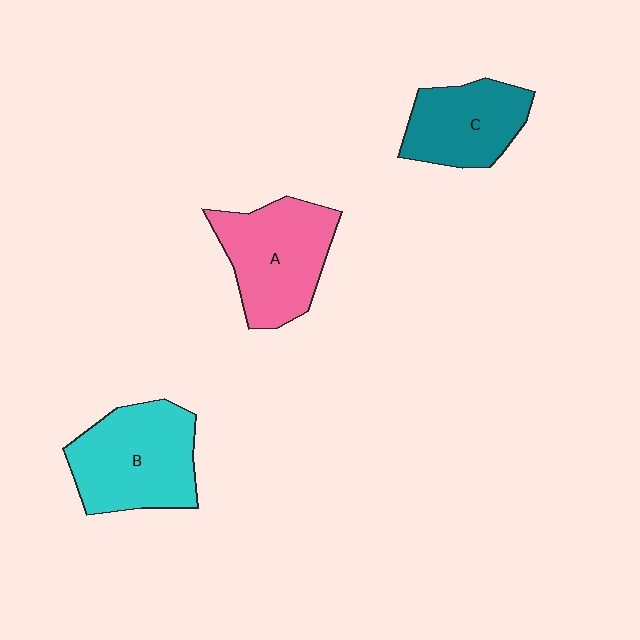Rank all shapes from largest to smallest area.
From largest to smallest: B (cyan), A (pink), C (teal).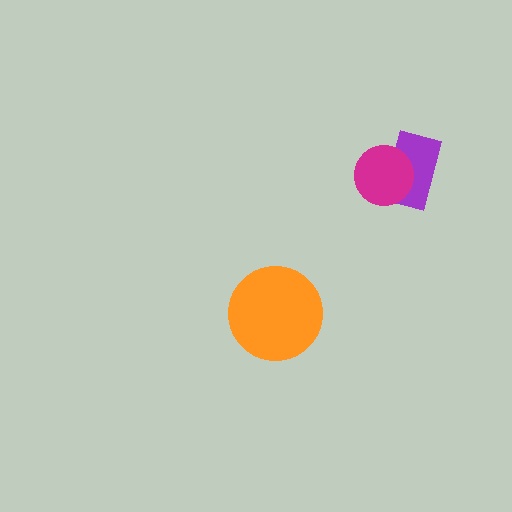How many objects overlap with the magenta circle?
1 object overlaps with the magenta circle.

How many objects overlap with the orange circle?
0 objects overlap with the orange circle.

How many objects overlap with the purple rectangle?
1 object overlaps with the purple rectangle.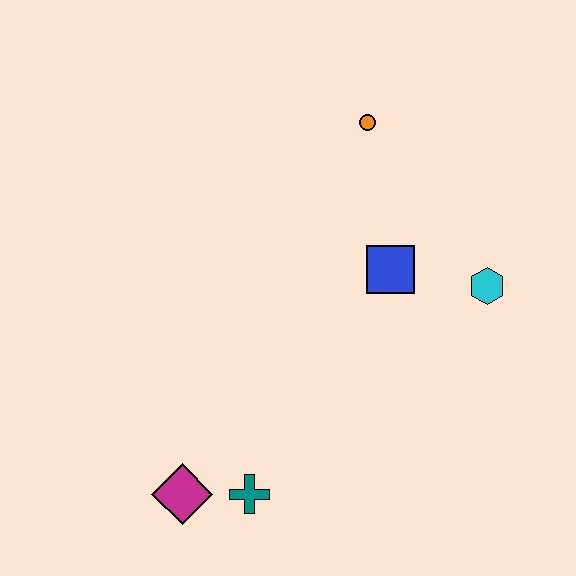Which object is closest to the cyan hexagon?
The blue square is closest to the cyan hexagon.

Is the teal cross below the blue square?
Yes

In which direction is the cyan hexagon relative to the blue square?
The cyan hexagon is to the right of the blue square.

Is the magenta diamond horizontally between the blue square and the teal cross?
No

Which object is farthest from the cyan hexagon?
The magenta diamond is farthest from the cyan hexagon.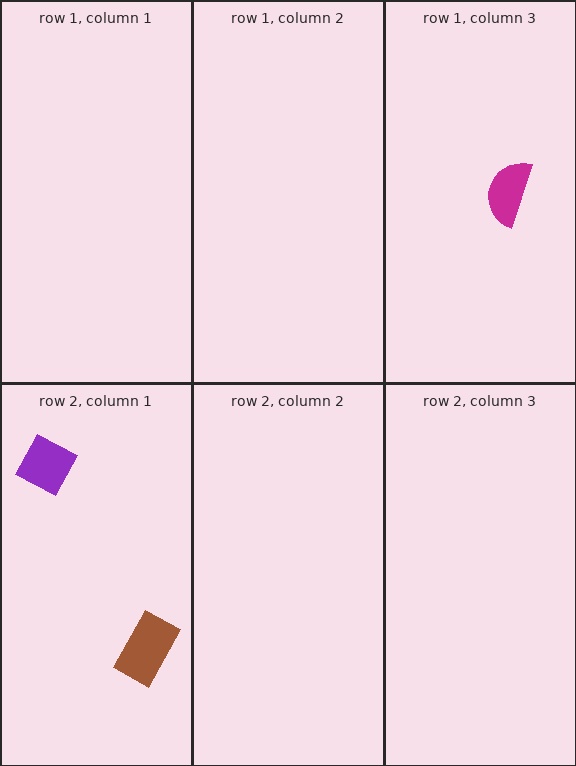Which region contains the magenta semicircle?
The row 1, column 3 region.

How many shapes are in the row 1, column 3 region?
1.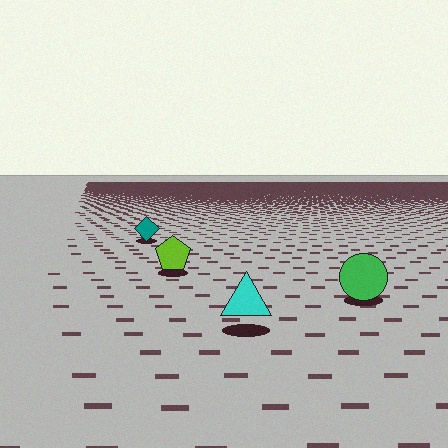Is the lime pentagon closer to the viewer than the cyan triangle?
No. The cyan triangle is closer — you can tell from the texture gradient: the ground texture is coarser near it.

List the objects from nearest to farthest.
From nearest to farthest: the cyan triangle, the green circle, the lime pentagon, the teal diamond.